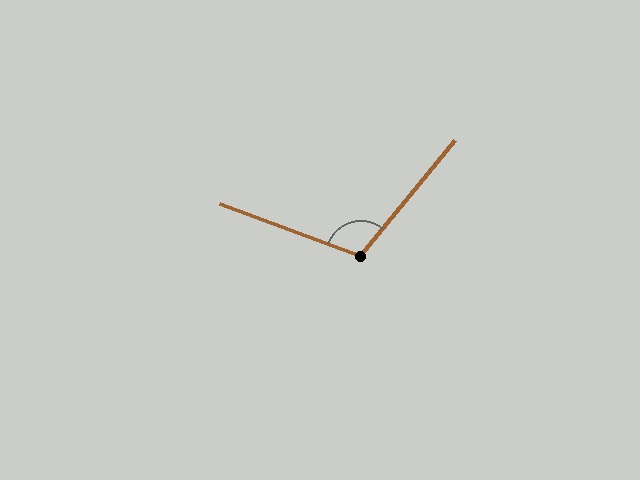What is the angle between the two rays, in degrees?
Approximately 109 degrees.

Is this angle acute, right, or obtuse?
It is obtuse.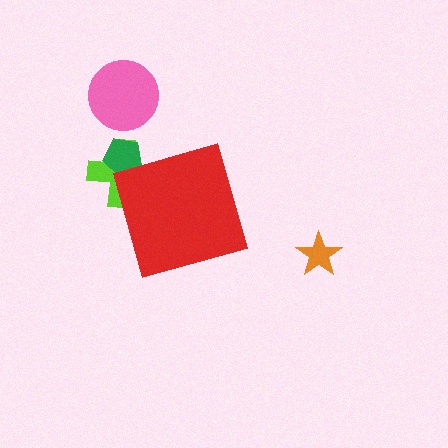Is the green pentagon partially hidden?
Yes, the green pentagon is partially hidden behind the red diamond.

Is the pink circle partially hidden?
No, the pink circle is fully visible.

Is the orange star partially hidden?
No, the orange star is fully visible.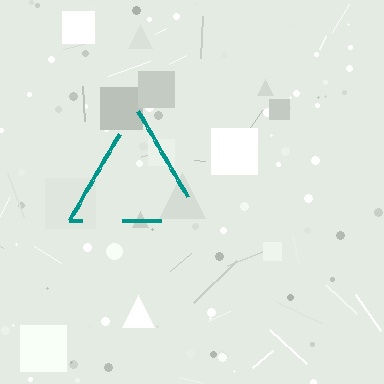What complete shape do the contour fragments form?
The contour fragments form a triangle.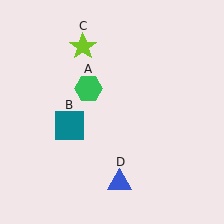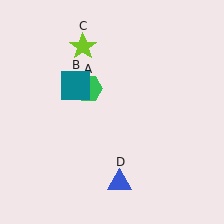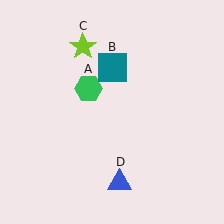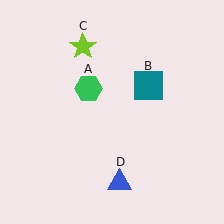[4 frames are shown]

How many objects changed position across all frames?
1 object changed position: teal square (object B).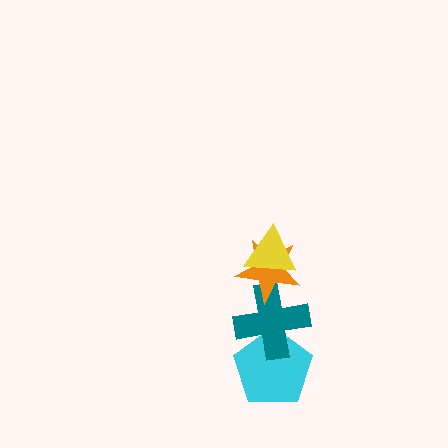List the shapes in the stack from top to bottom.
From top to bottom: the yellow triangle, the orange star, the teal cross, the cyan pentagon.